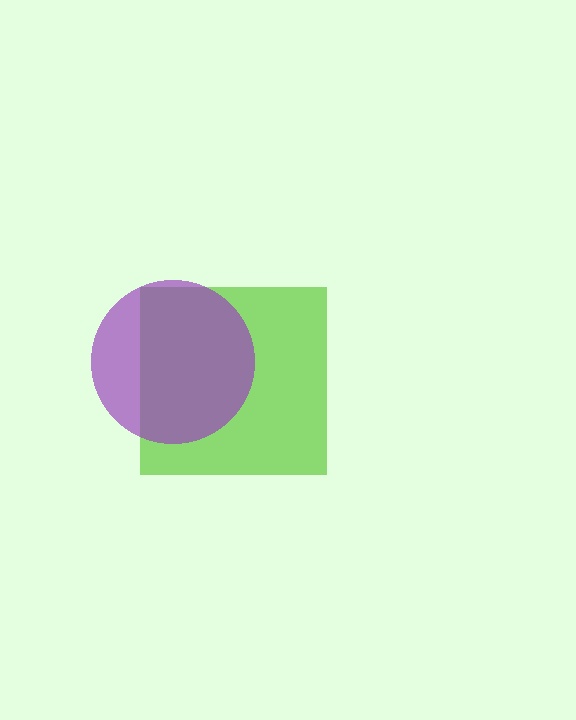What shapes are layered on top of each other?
The layered shapes are: a lime square, a purple circle.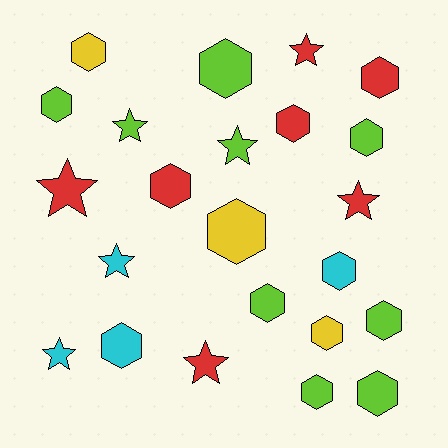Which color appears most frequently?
Lime, with 9 objects.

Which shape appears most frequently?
Hexagon, with 15 objects.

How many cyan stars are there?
There are 2 cyan stars.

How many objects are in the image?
There are 23 objects.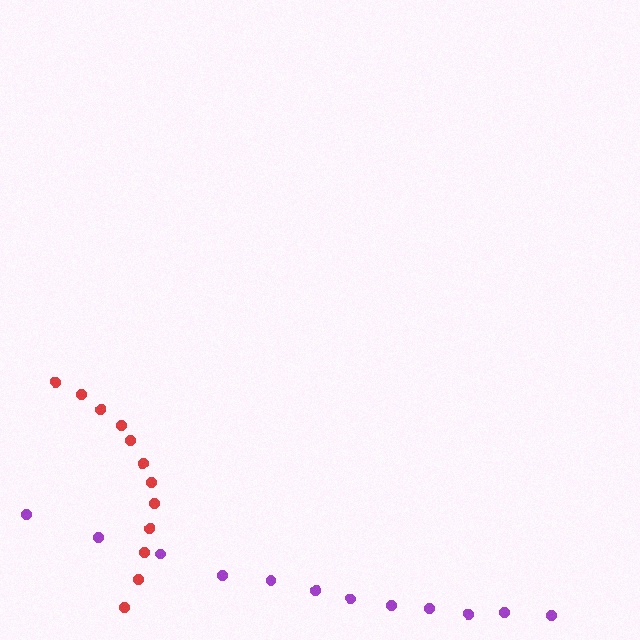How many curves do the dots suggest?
There are 2 distinct paths.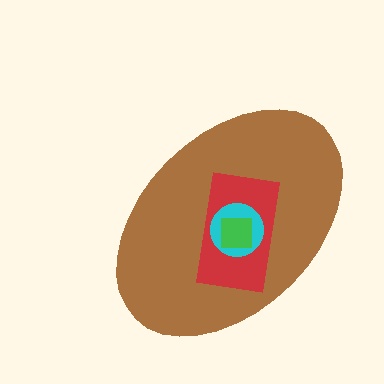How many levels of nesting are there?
4.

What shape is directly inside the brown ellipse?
The red rectangle.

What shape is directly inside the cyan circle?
The green square.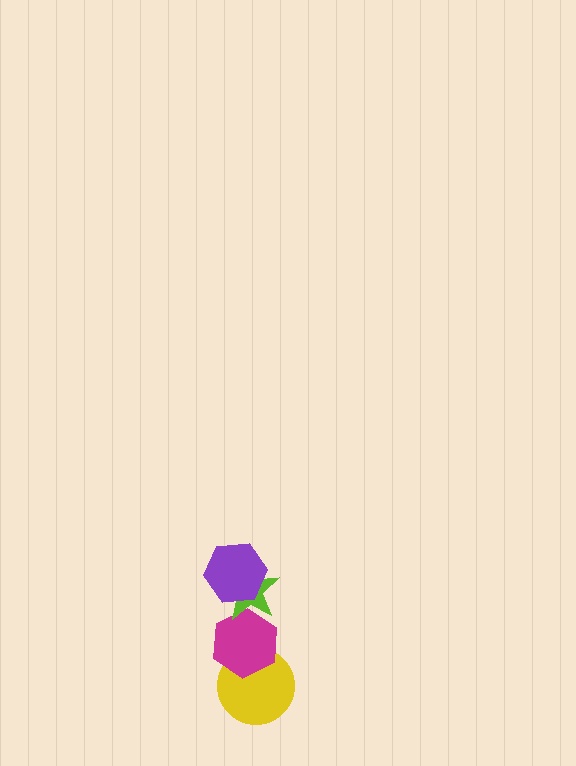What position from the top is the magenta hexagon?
The magenta hexagon is 3rd from the top.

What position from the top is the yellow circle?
The yellow circle is 4th from the top.